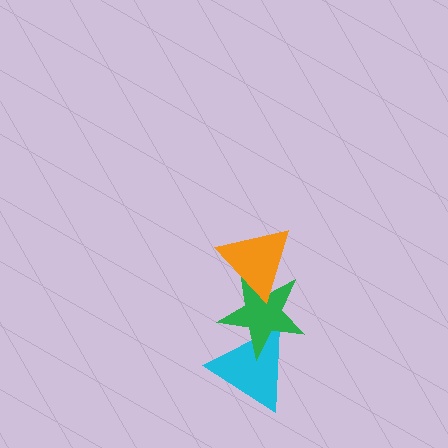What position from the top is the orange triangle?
The orange triangle is 1st from the top.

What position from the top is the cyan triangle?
The cyan triangle is 3rd from the top.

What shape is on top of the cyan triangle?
The green star is on top of the cyan triangle.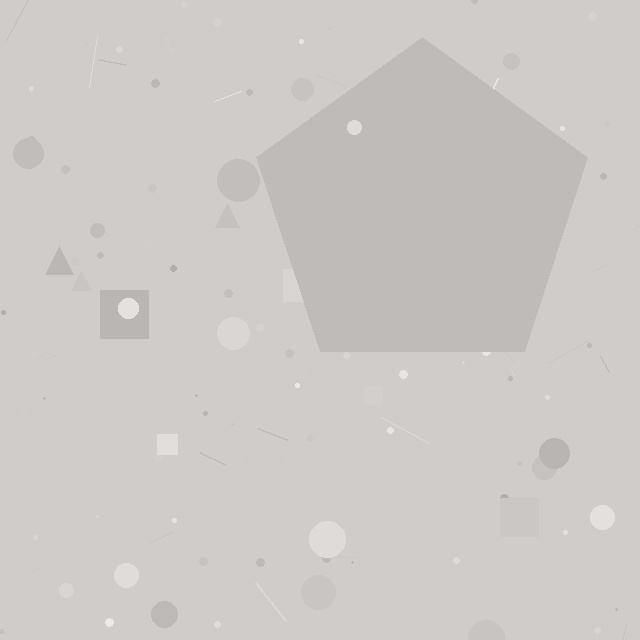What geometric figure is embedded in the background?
A pentagon is embedded in the background.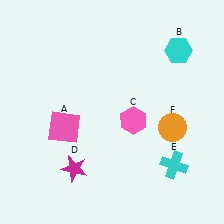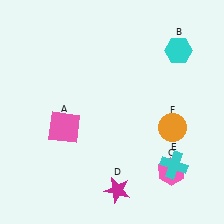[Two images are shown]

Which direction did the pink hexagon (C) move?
The pink hexagon (C) moved down.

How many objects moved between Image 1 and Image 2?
2 objects moved between the two images.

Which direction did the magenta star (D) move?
The magenta star (D) moved right.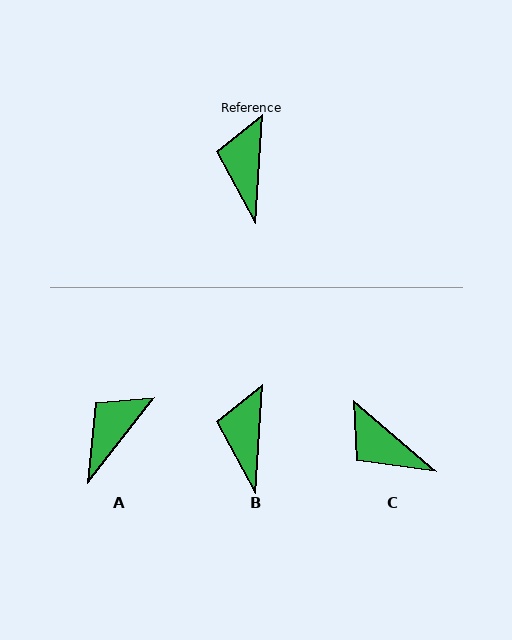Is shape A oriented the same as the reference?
No, it is off by about 34 degrees.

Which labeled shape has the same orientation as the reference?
B.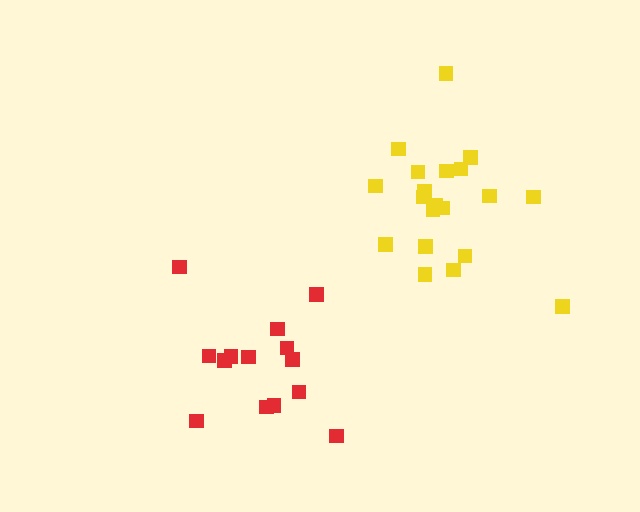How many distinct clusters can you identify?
There are 2 distinct clusters.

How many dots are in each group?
Group 1: 20 dots, Group 2: 14 dots (34 total).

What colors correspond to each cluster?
The clusters are colored: yellow, red.